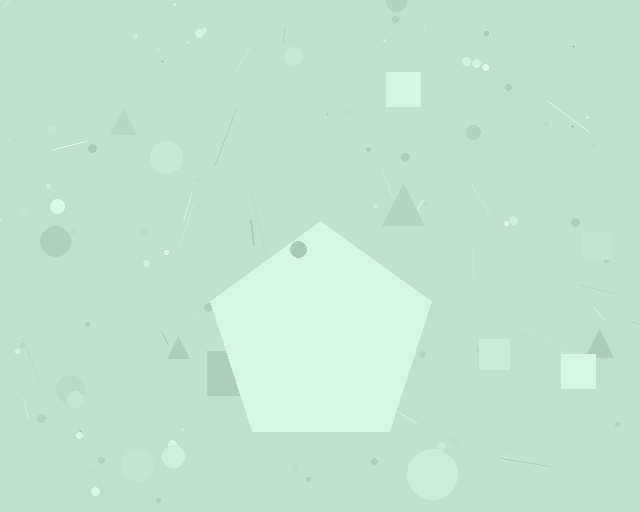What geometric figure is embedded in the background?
A pentagon is embedded in the background.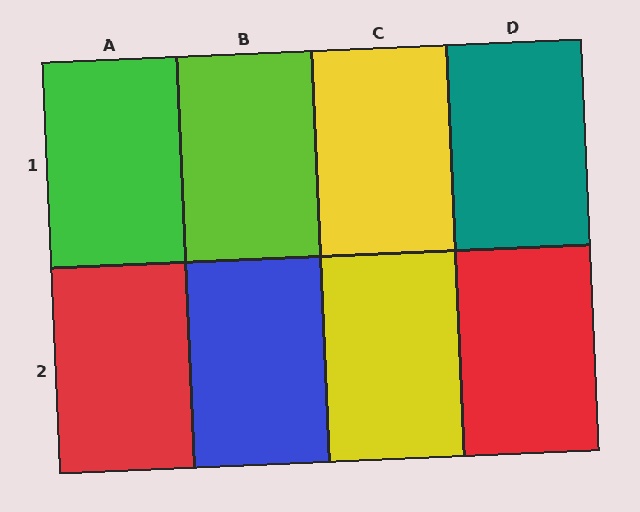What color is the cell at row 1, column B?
Lime.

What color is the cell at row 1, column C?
Yellow.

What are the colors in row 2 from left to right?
Red, blue, yellow, red.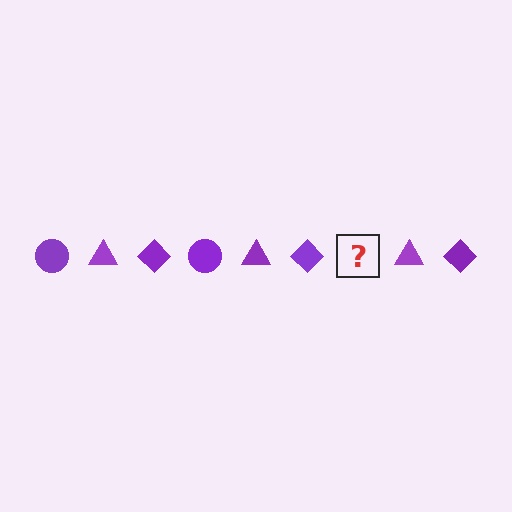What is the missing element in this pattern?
The missing element is a purple circle.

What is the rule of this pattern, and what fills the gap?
The rule is that the pattern cycles through circle, triangle, diamond shapes in purple. The gap should be filled with a purple circle.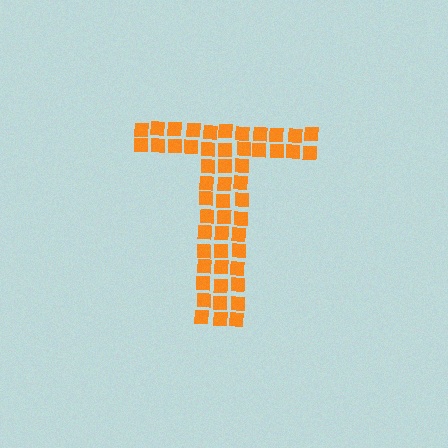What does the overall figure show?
The overall figure shows the letter T.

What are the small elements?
The small elements are squares.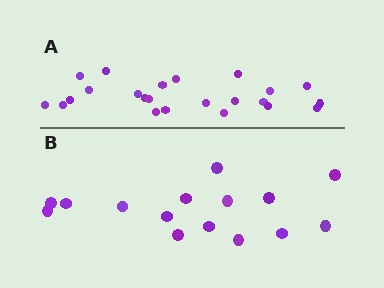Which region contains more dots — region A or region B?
Region A (the top region) has more dots.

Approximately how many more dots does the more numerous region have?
Region A has roughly 8 or so more dots than region B.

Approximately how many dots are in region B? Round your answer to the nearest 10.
About 20 dots. (The exact count is 15, which rounds to 20.)